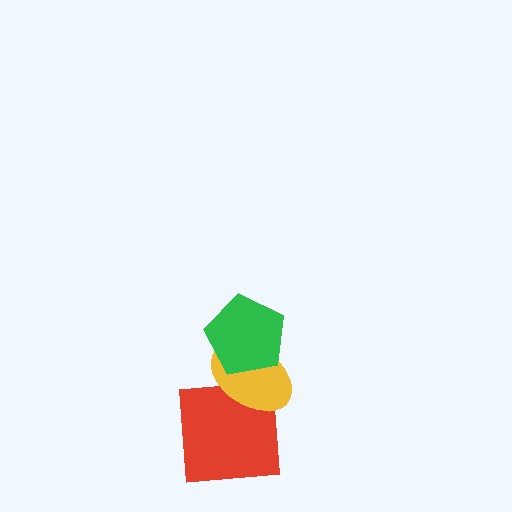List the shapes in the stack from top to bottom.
From top to bottom: the green pentagon, the yellow ellipse, the red square.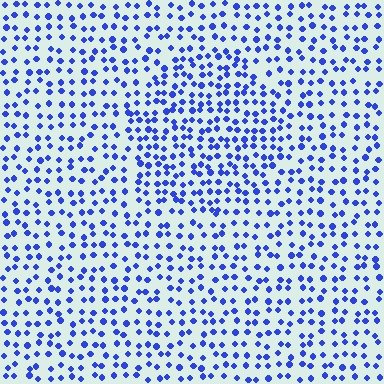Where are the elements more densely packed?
The elements are more densely packed inside the circle boundary.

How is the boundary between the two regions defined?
The boundary is defined by a change in element density (approximately 1.5x ratio). All elements are the same color, size, and shape.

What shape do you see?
I see a circle.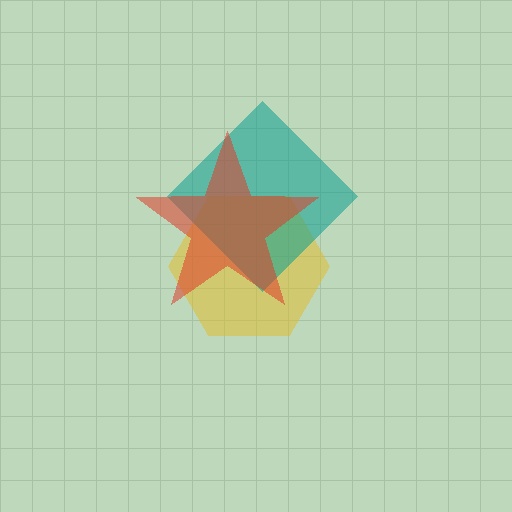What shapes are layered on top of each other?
The layered shapes are: a yellow hexagon, a teal diamond, a red star.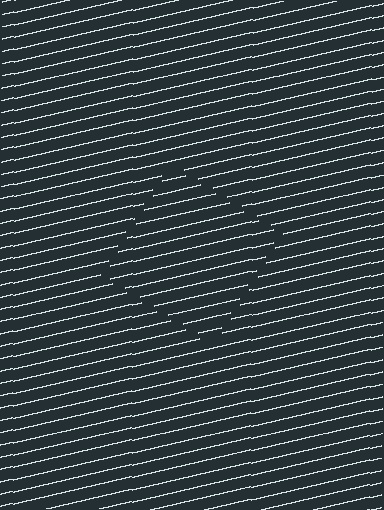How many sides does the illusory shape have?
4 sides — the line-ends trace a square.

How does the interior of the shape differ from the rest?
The interior of the shape contains the same grating, shifted by half a period — the contour is defined by the phase discontinuity where line-ends from the inner and outer gratings abut.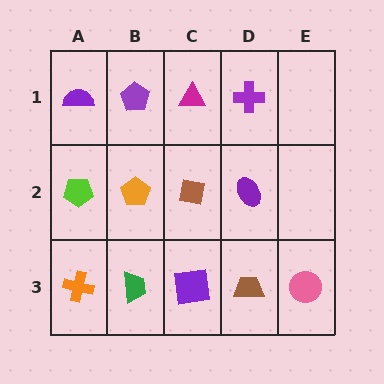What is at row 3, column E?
A pink circle.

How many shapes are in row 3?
5 shapes.